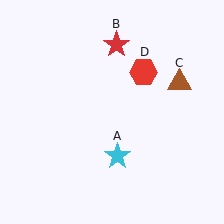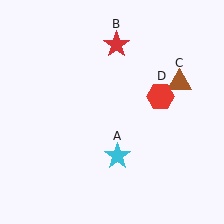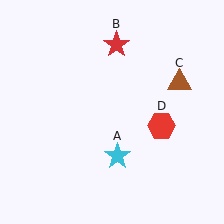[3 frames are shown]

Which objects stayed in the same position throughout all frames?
Cyan star (object A) and red star (object B) and brown triangle (object C) remained stationary.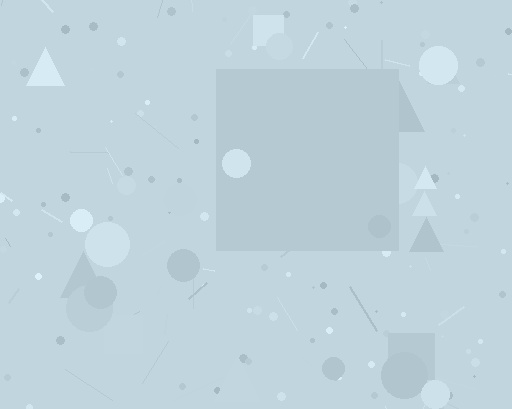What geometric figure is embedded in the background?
A square is embedded in the background.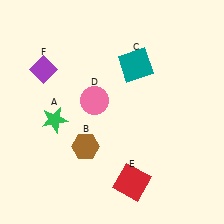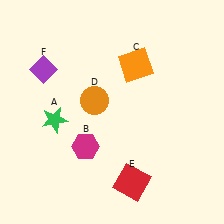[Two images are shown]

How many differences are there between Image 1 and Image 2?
There are 3 differences between the two images.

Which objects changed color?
B changed from brown to magenta. C changed from teal to orange. D changed from pink to orange.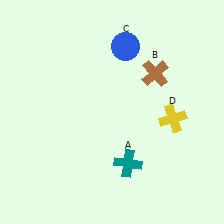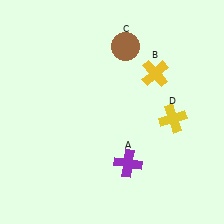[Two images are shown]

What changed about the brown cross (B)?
In Image 1, B is brown. In Image 2, it changed to yellow.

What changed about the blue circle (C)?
In Image 1, C is blue. In Image 2, it changed to brown.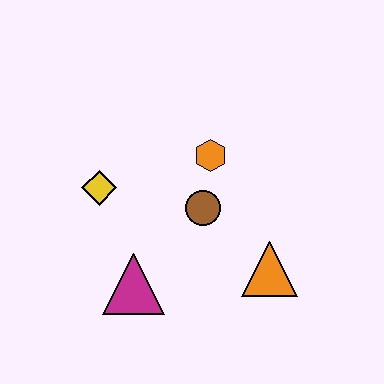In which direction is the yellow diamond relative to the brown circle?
The yellow diamond is to the left of the brown circle.